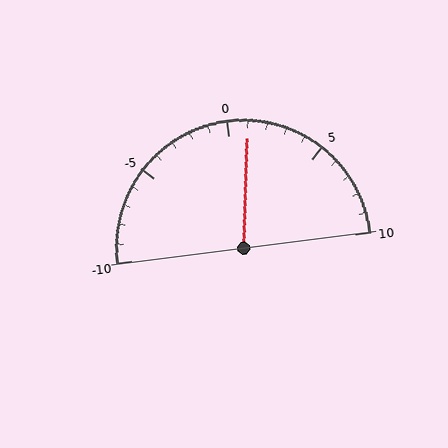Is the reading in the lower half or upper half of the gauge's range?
The reading is in the upper half of the range (-10 to 10).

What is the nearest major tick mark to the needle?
The nearest major tick mark is 0.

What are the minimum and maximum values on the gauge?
The gauge ranges from -10 to 10.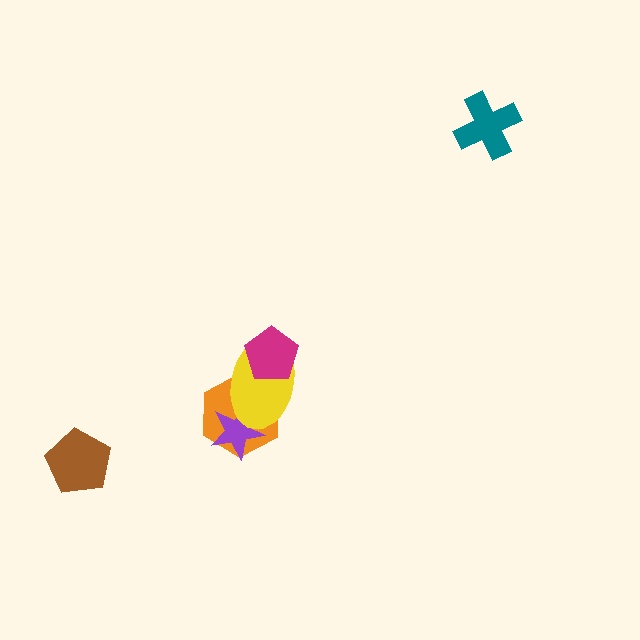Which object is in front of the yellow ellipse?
The magenta pentagon is in front of the yellow ellipse.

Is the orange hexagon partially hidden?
Yes, it is partially covered by another shape.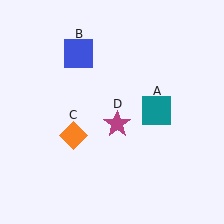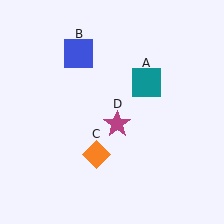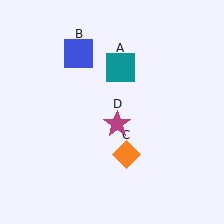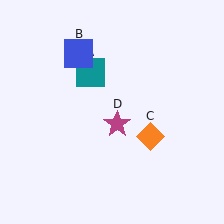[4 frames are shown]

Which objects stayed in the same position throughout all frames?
Blue square (object B) and magenta star (object D) remained stationary.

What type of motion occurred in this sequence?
The teal square (object A), orange diamond (object C) rotated counterclockwise around the center of the scene.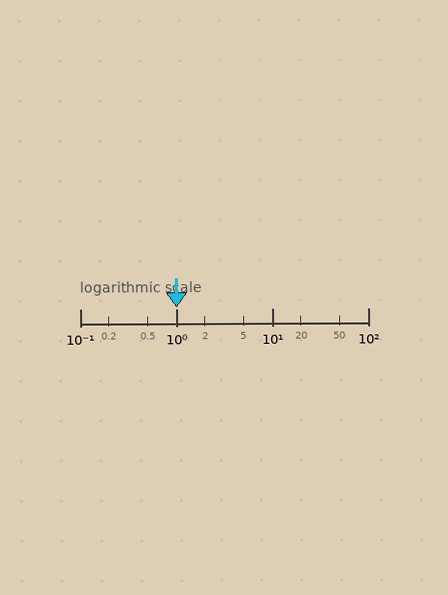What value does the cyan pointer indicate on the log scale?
The pointer indicates approximately 1.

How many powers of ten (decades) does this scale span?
The scale spans 3 decades, from 0.1 to 100.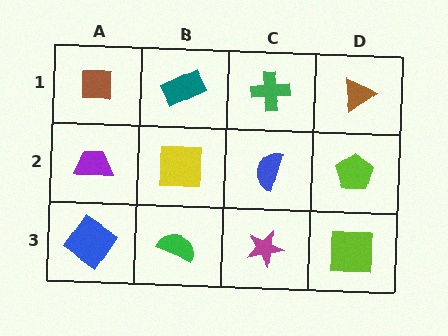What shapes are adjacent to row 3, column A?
A purple trapezoid (row 2, column A), a green semicircle (row 3, column B).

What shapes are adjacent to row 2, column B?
A teal rectangle (row 1, column B), a green semicircle (row 3, column B), a purple trapezoid (row 2, column A), a blue semicircle (row 2, column C).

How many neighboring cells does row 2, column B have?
4.